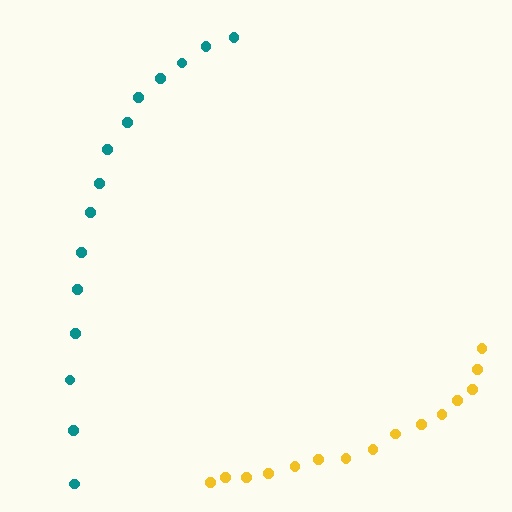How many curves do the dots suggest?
There are 2 distinct paths.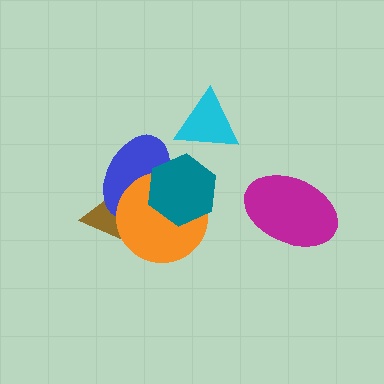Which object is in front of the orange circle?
The teal hexagon is in front of the orange circle.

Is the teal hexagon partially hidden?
No, no other shape covers it.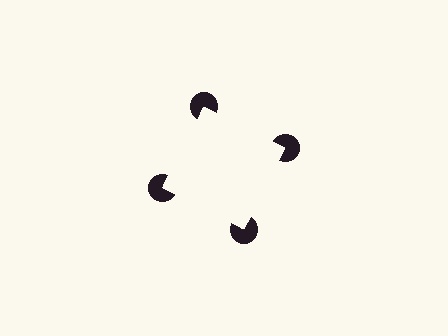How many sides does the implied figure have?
4 sides.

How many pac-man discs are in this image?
There are 4 — one at each vertex of the illusory square.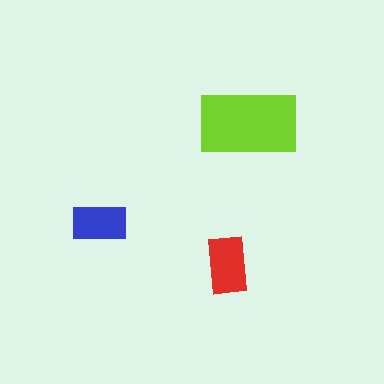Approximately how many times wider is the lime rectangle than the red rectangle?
About 1.5 times wider.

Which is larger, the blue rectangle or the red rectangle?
The red one.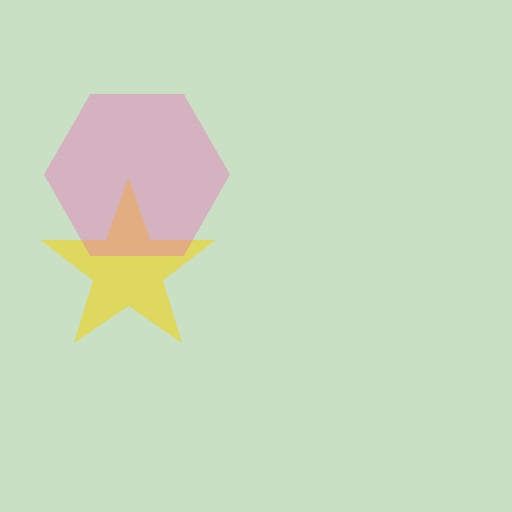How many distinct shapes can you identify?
There are 2 distinct shapes: a yellow star, a pink hexagon.